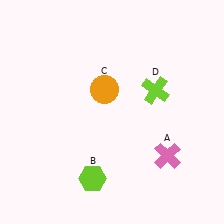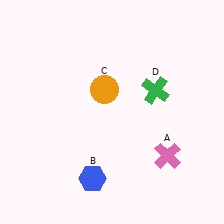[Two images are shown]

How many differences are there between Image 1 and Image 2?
There are 2 differences between the two images.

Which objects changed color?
B changed from lime to blue. D changed from lime to green.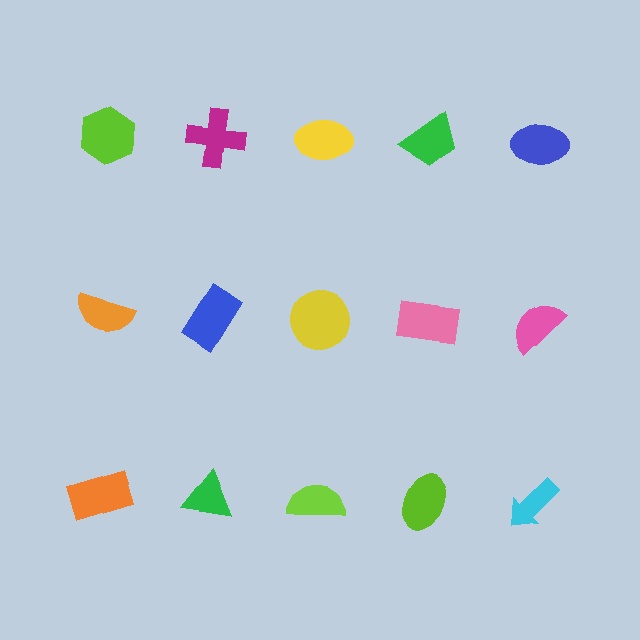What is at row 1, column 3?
A yellow ellipse.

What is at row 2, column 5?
A pink semicircle.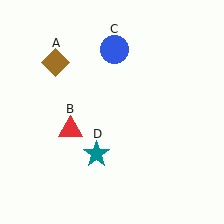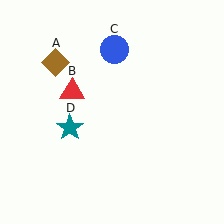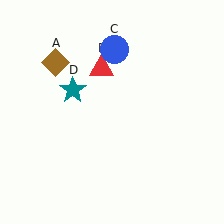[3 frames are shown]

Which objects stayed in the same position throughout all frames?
Brown diamond (object A) and blue circle (object C) remained stationary.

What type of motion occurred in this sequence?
The red triangle (object B), teal star (object D) rotated clockwise around the center of the scene.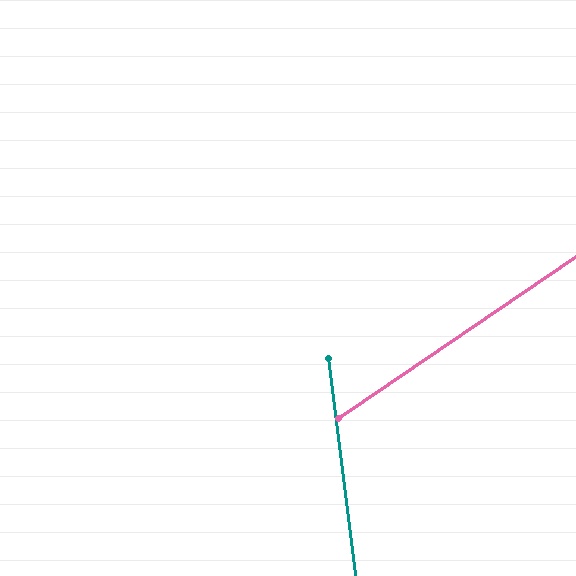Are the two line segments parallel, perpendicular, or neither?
Neither parallel nor perpendicular — they differ by about 63°.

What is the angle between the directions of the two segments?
Approximately 63 degrees.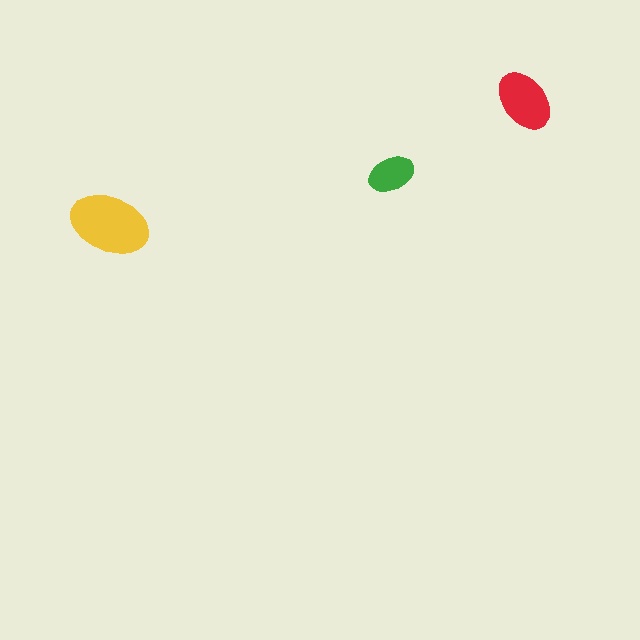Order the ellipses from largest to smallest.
the yellow one, the red one, the green one.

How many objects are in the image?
There are 3 objects in the image.